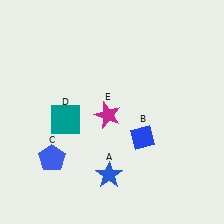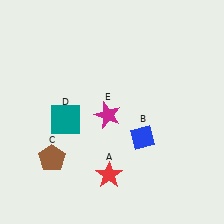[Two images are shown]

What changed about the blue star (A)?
In Image 1, A is blue. In Image 2, it changed to red.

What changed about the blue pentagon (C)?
In Image 1, C is blue. In Image 2, it changed to brown.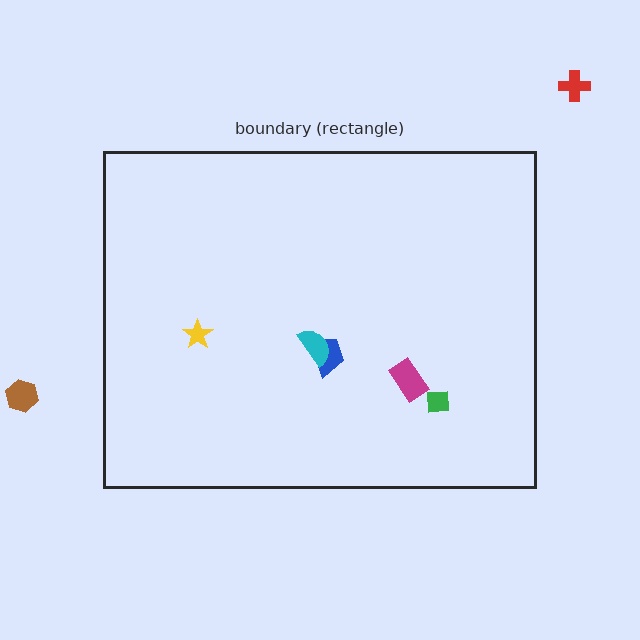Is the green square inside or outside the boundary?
Inside.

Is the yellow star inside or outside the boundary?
Inside.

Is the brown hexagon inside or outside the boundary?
Outside.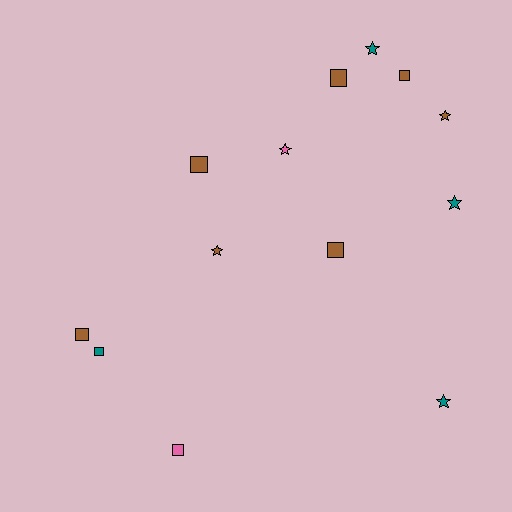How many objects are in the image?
There are 13 objects.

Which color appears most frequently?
Brown, with 7 objects.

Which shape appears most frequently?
Square, with 7 objects.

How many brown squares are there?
There are 5 brown squares.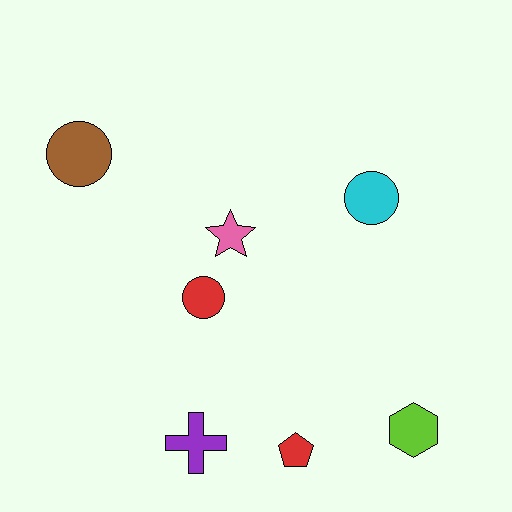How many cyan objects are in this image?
There is 1 cyan object.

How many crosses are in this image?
There is 1 cross.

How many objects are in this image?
There are 7 objects.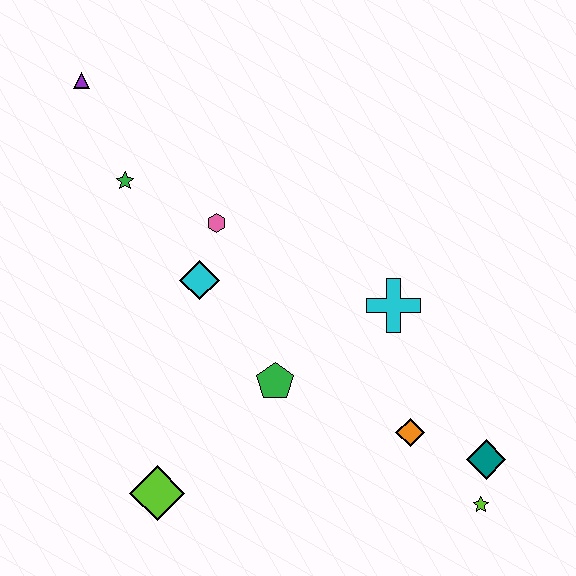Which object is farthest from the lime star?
The purple triangle is farthest from the lime star.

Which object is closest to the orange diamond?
The teal diamond is closest to the orange diamond.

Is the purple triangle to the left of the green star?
Yes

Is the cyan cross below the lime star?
No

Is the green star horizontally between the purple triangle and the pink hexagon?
Yes